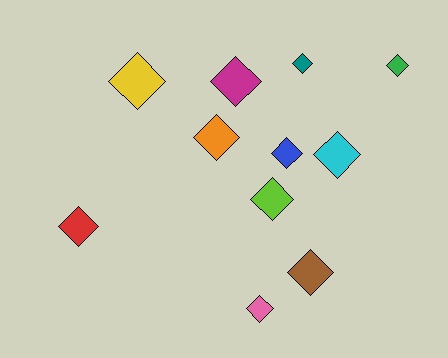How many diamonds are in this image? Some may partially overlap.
There are 11 diamonds.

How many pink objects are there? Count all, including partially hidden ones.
There is 1 pink object.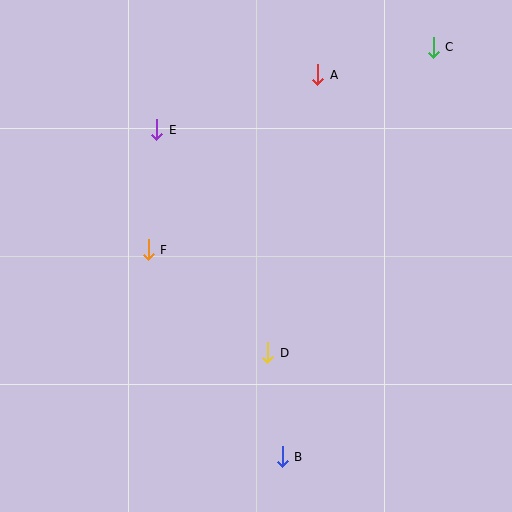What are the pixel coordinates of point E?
Point E is at (157, 130).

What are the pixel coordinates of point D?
Point D is at (268, 353).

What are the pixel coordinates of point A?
Point A is at (318, 75).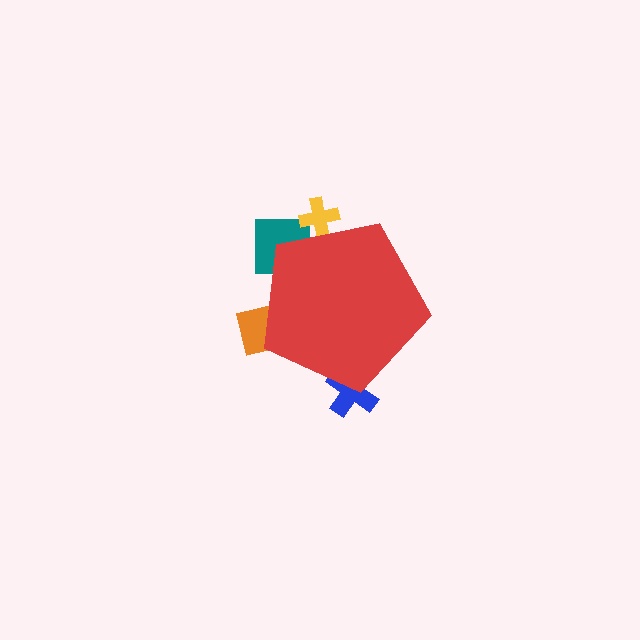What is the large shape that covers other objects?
A red pentagon.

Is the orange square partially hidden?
Yes, the orange square is partially hidden behind the red pentagon.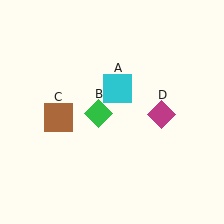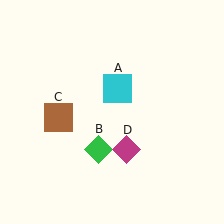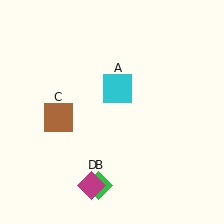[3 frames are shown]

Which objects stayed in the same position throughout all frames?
Cyan square (object A) and brown square (object C) remained stationary.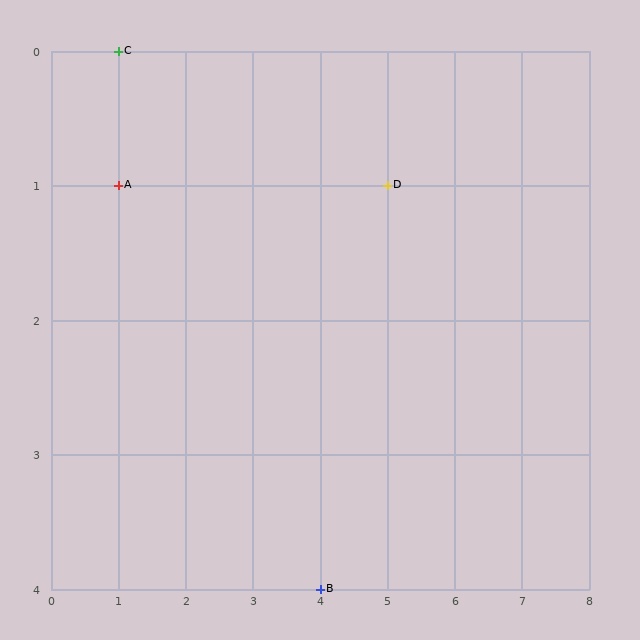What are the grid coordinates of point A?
Point A is at grid coordinates (1, 1).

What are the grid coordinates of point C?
Point C is at grid coordinates (1, 0).